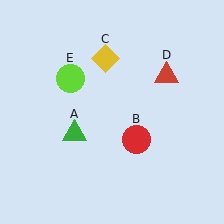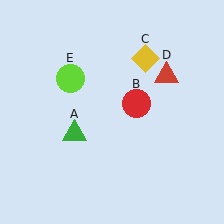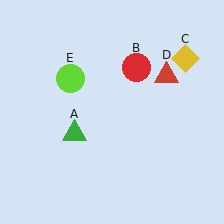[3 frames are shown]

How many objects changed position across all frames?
2 objects changed position: red circle (object B), yellow diamond (object C).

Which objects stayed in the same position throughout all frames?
Green triangle (object A) and red triangle (object D) and lime circle (object E) remained stationary.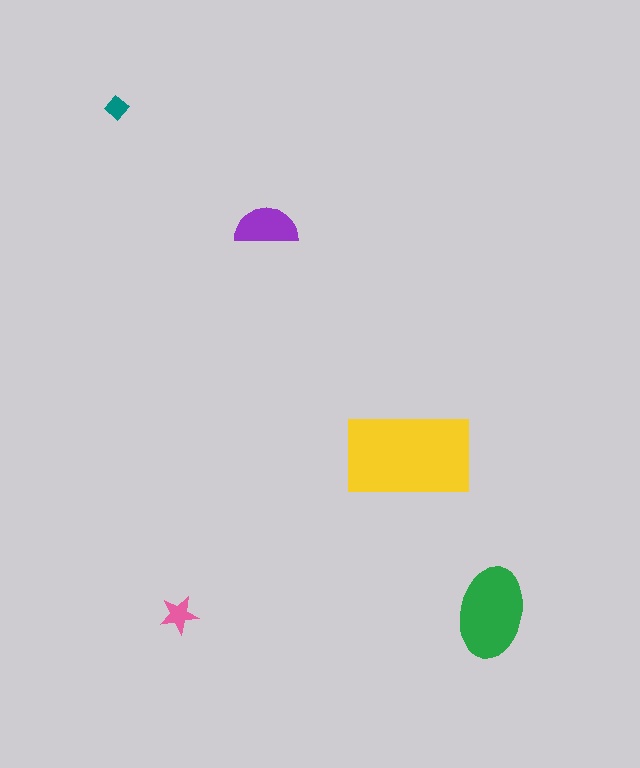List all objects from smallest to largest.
The teal diamond, the pink star, the purple semicircle, the green ellipse, the yellow rectangle.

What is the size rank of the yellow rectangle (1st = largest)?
1st.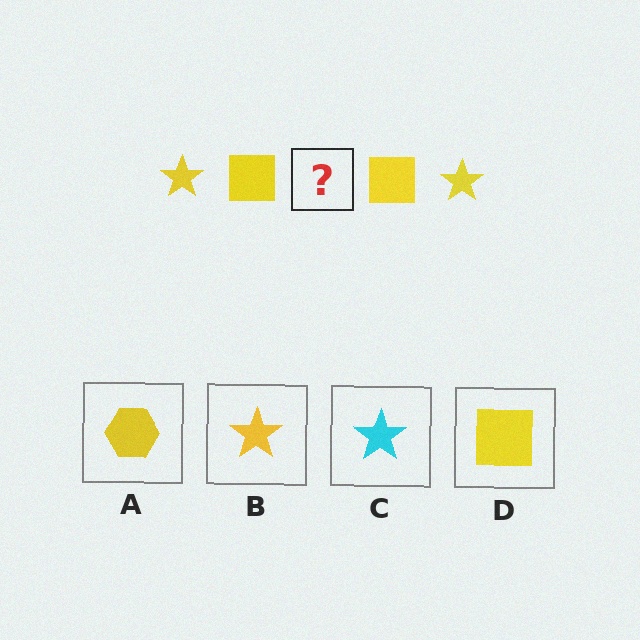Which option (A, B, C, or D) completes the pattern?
B.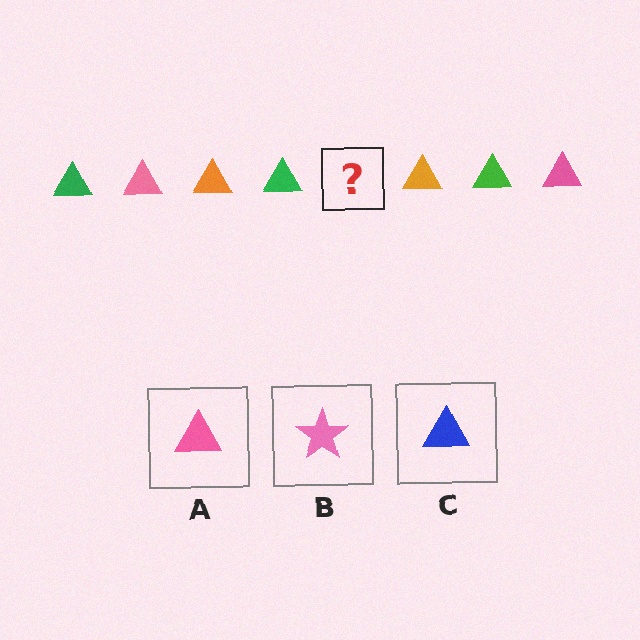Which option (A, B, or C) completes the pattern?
A.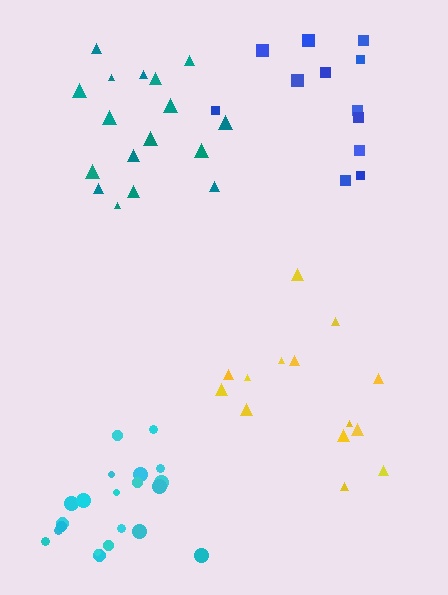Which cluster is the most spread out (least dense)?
Yellow.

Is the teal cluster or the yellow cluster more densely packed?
Teal.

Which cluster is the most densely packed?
Cyan.